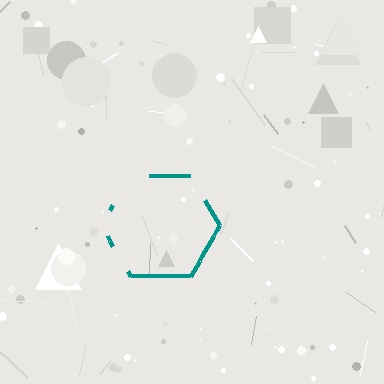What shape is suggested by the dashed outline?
The dashed outline suggests a hexagon.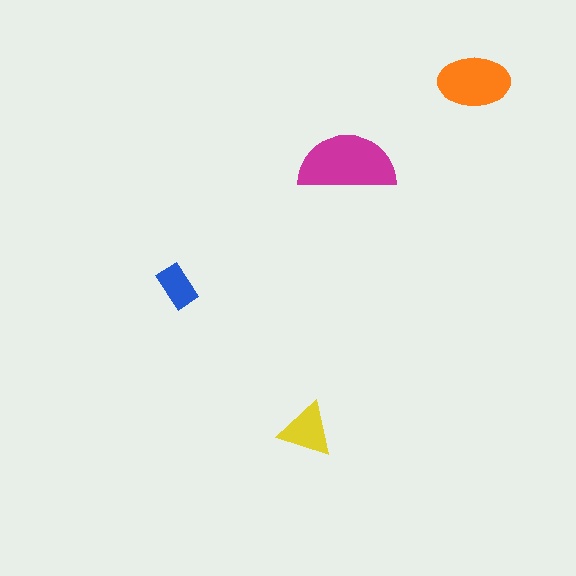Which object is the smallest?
The blue rectangle.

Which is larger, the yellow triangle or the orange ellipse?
The orange ellipse.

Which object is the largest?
The magenta semicircle.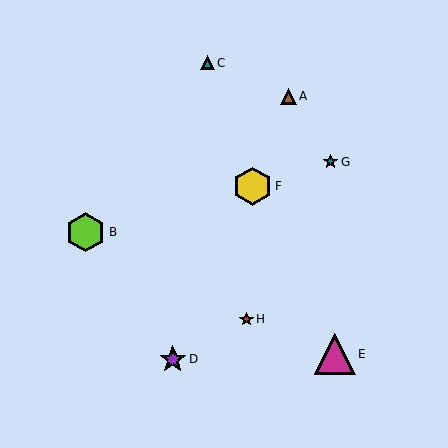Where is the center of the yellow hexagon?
The center of the yellow hexagon is at (253, 186).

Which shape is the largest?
The magenta triangle (labeled E) is the largest.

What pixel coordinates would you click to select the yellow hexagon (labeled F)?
Click at (253, 186) to select the yellow hexagon F.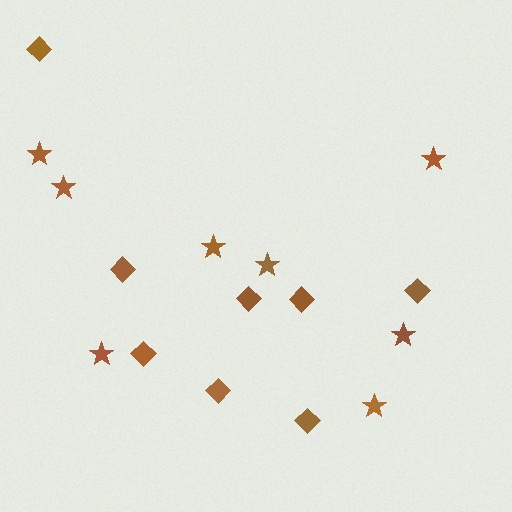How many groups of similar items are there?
There are 2 groups: one group of diamonds (8) and one group of stars (8).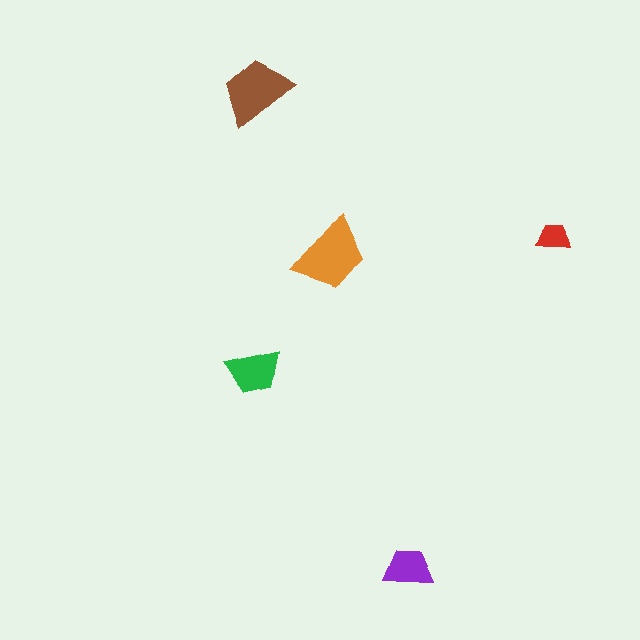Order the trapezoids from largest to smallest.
the orange one, the brown one, the green one, the purple one, the red one.